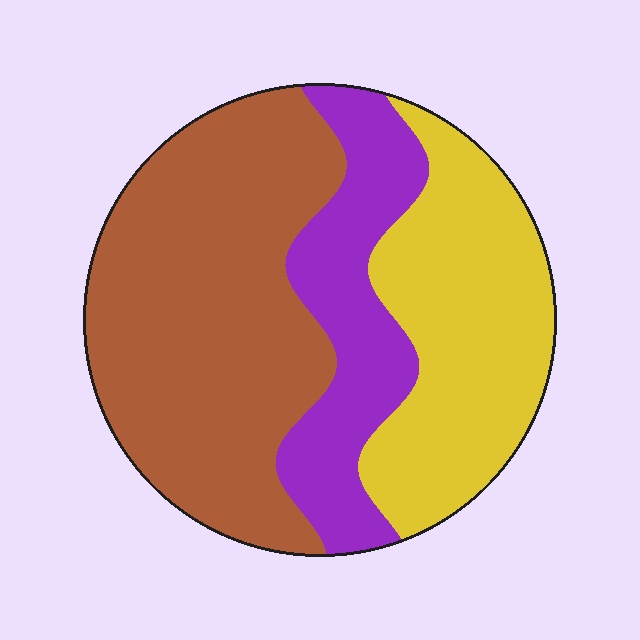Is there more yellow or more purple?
Yellow.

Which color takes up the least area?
Purple, at roughly 20%.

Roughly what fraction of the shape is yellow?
Yellow covers about 30% of the shape.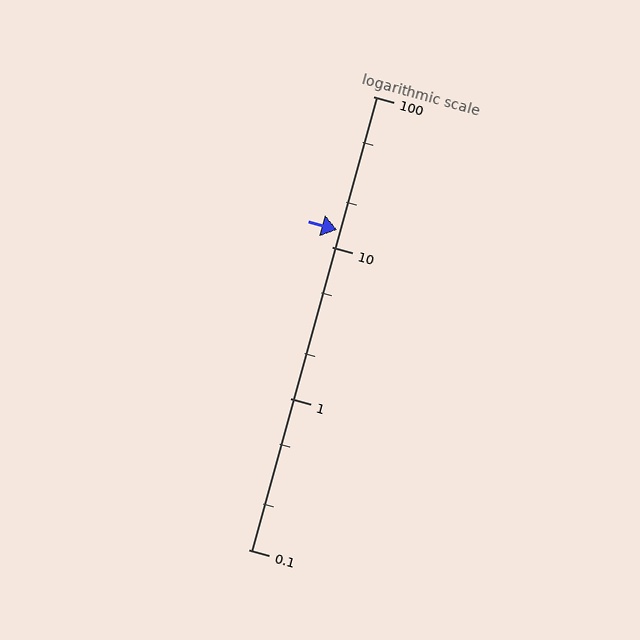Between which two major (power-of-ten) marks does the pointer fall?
The pointer is between 10 and 100.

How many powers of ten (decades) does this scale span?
The scale spans 3 decades, from 0.1 to 100.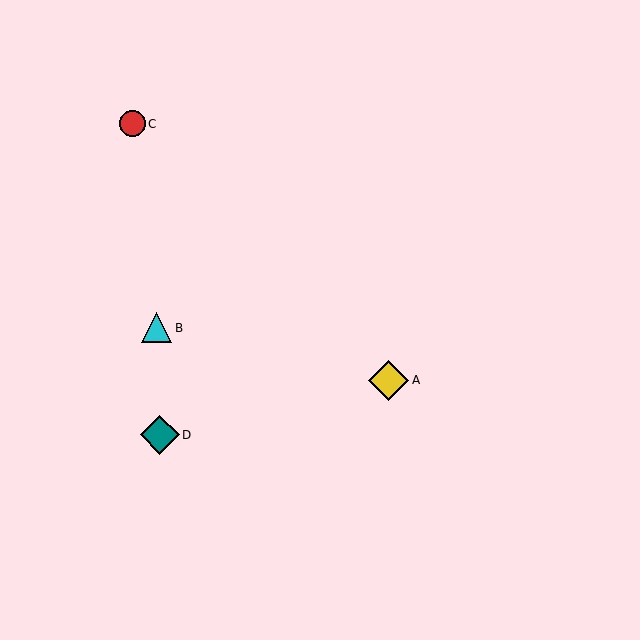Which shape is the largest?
The yellow diamond (labeled A) is the largest.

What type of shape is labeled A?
Shape A is a yellow diamond.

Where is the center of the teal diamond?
The center of the teal diamond is at (160, 435).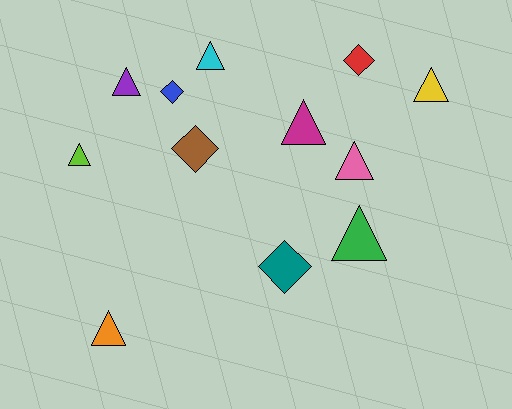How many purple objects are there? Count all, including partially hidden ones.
There is 1 purple object.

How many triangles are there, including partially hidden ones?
There are 8 triangles.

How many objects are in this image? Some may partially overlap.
There are 12 objects.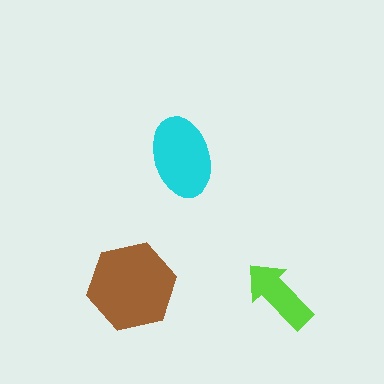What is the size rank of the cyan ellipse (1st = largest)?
2nd.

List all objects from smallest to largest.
The lime arrow, the cyan ellipse, the brown hexagon.